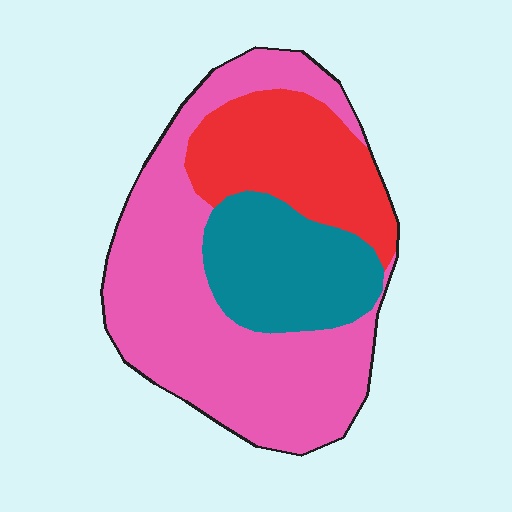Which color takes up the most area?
Pink, at roughly 55%.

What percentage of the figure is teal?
Teal takes up less than a quarter of the figure.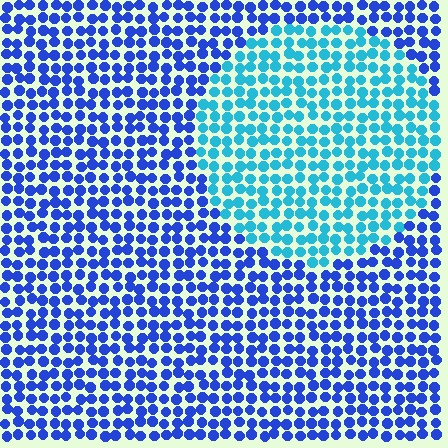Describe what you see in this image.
The image is filled with small blue elements in a uniform arrangement. A circle-shaped region is visible where the elements are tinted to a slightly different hue, forming a subtle color boundary.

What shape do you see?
I see a circle.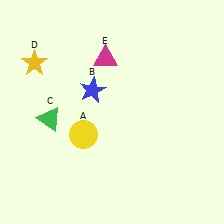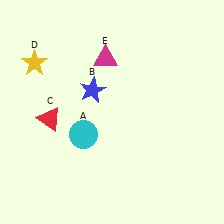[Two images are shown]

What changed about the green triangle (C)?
In Image 1, C is green. In Image 2, it changed to red.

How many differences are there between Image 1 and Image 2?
There are 2 differences between the two images.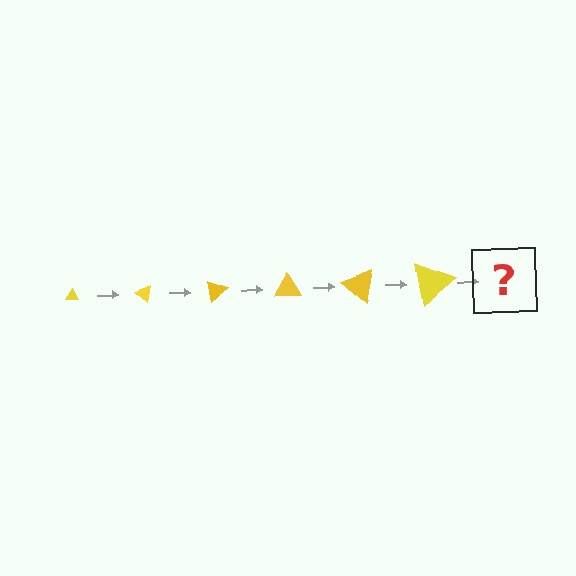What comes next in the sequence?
The next element should be a triangle, larger than the previous one and rotated 240 degrees from the start.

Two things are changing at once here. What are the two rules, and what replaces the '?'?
The two rules are that the triangle grows larger each step and it rotates 40 degrees each step. The '?' should be a triangle, larger than the previous one and rotated 240 degrees from the start.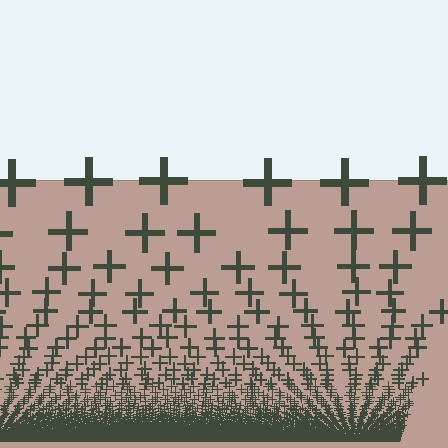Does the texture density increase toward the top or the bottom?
Density increases toward the bottom.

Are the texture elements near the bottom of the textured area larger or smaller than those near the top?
Smaller. The gradient is inverted — elements near the bottom are smaller and denser.